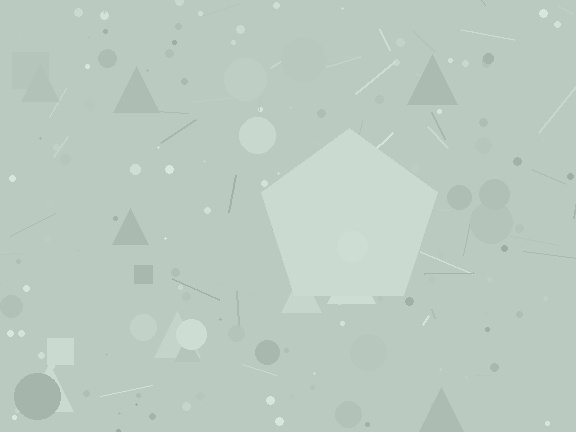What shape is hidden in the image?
A pentagon is hidden in the image.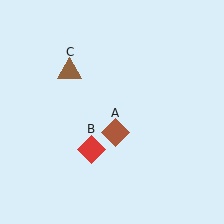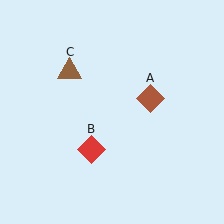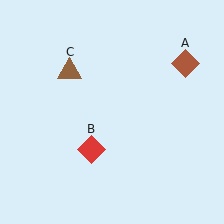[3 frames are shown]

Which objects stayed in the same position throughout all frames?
Red diamond (object B) and brown triangle (object C) remained stationary.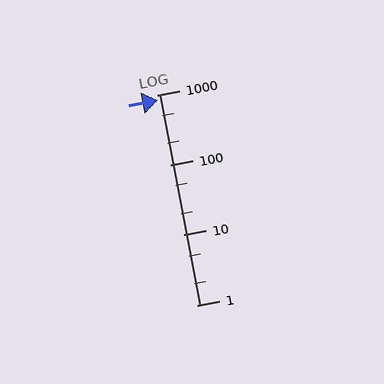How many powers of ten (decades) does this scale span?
The scale spans 3 decades, from 1 to 1000.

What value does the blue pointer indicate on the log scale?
The pointer indicates approximately 830.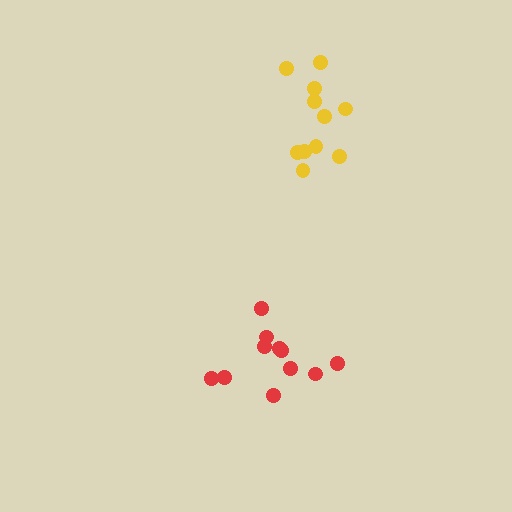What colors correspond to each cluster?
The clusters are colored: red, yellow.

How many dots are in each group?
Group 1: 11 dots, Group 2: 11 dots (22 total).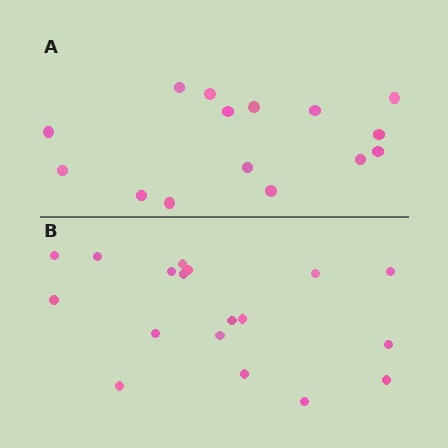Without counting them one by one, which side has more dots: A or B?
Region B (the bottom region) has more dots.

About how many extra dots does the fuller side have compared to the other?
Region B has just a few more — roughly 2 or 3 more dots than region A.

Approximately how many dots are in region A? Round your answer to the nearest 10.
About 20 dots. (The exact count is 15, which rounds to 20.)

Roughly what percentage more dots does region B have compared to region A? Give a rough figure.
About 20% more.